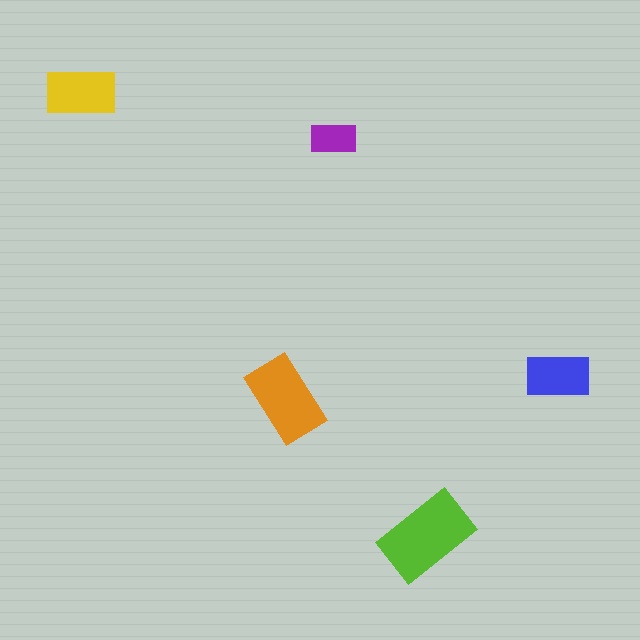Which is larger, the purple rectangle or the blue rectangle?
The blue one.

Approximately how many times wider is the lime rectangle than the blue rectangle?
About 1.5 times wider.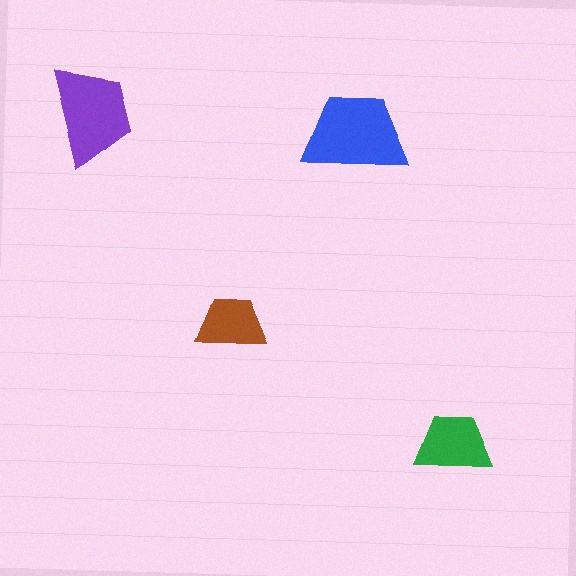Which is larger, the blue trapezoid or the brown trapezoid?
The blue one.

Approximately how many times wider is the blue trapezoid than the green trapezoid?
About 1.5 times wider.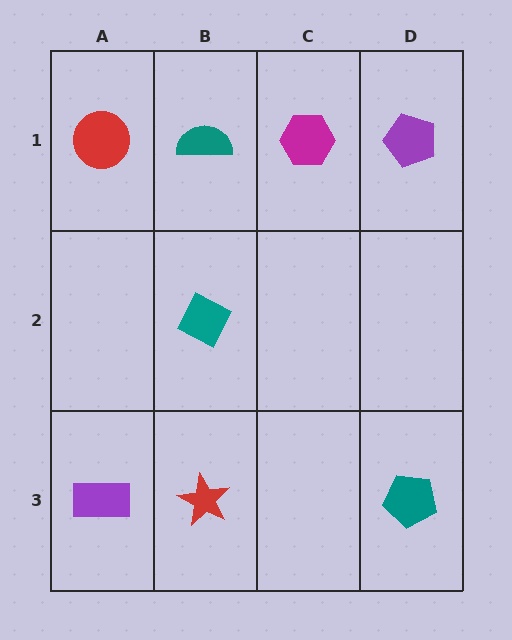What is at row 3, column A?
A purple rectangle.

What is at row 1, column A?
A red circle.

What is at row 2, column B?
A teal diamond.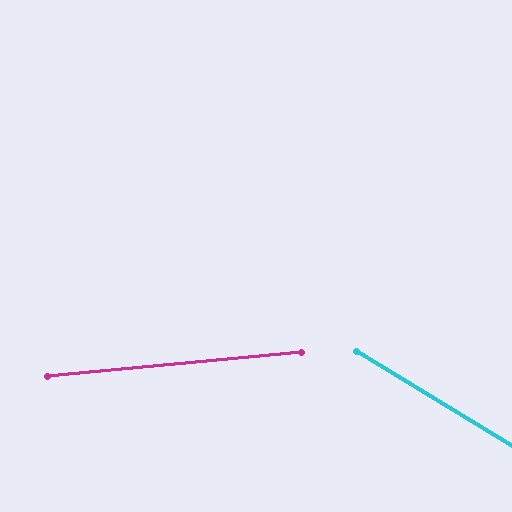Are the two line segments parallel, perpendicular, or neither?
Neither parallel nor perpendicular — they differ by about 37°.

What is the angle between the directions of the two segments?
Approximately 37 degrees.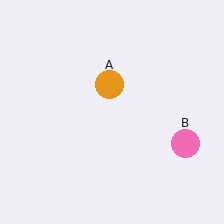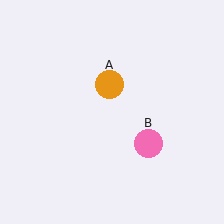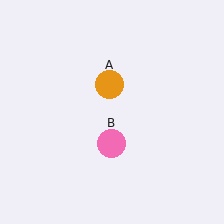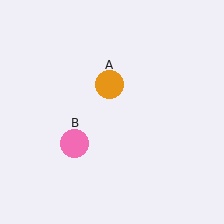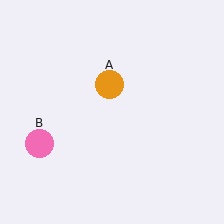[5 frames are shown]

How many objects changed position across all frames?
1 object changed position: pink circle (object B).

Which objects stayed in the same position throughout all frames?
Orange circle (object A) remained stationary.